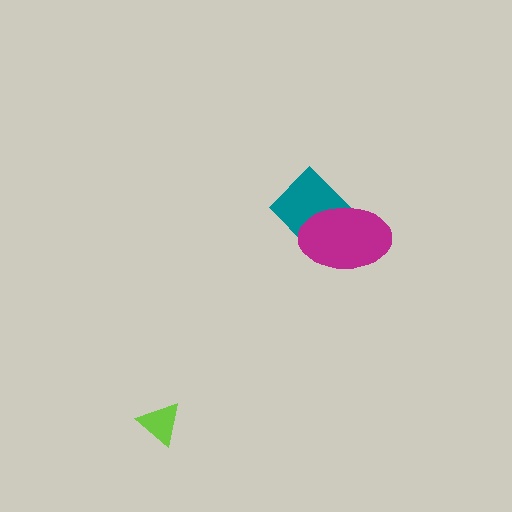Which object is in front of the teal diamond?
The magenta ellipse is in front of the teal diamond.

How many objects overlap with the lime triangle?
0 objects overlap with the lime triangle.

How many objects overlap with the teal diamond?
1 object overlaps with the teal diamond.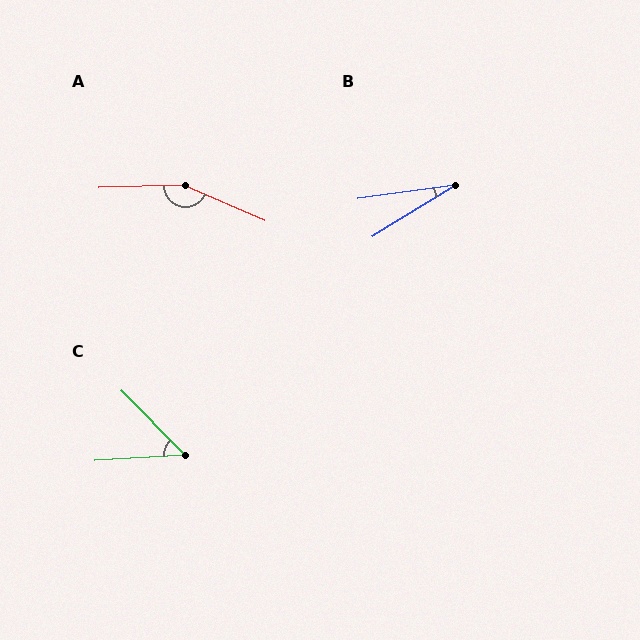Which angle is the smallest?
B, at approximately 24 degrees.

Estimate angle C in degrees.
Approximately 49 degrees.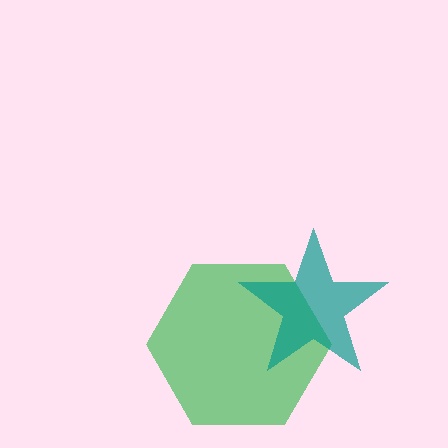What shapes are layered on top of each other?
The layered shapes are: a green hexagon, a teal star.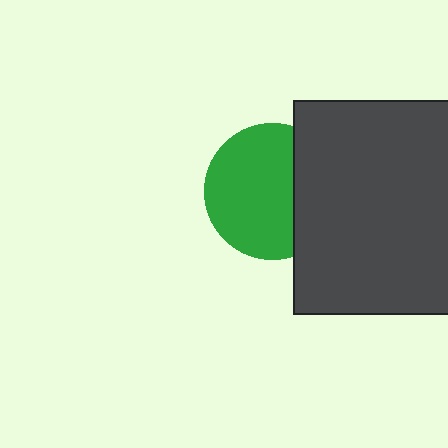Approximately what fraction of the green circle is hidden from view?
Roughly 31% of the green circle is hidden behind the dark gray rectangle.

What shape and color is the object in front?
The object in front is a dark gray rectangle.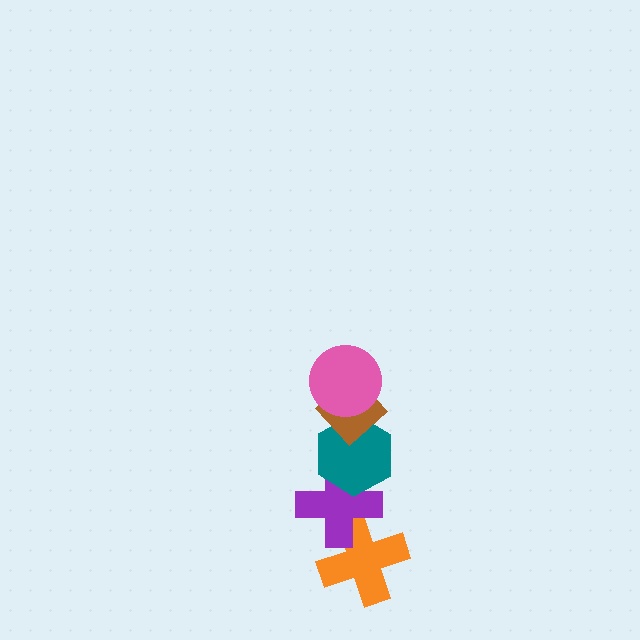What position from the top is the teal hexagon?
The teal hexagon is 3rd from the top.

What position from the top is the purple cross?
The purple cross is 4th from the top.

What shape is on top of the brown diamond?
The pink circle is on top of the brown diamond.